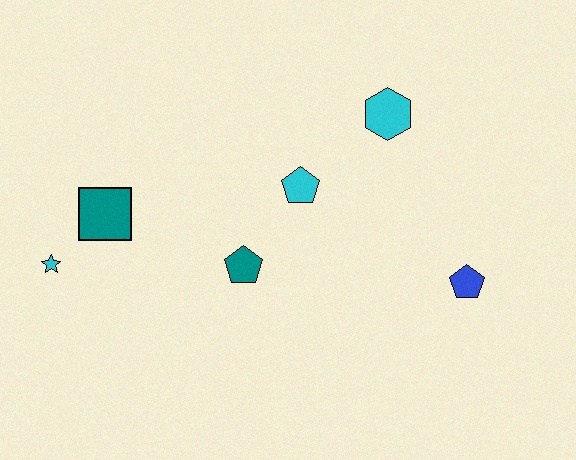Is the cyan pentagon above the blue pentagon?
Yes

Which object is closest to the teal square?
The cyan star is closest to the teal square.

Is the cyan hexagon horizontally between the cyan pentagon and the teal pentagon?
No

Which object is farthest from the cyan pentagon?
The cyan star is farthest from the cyan pentagon.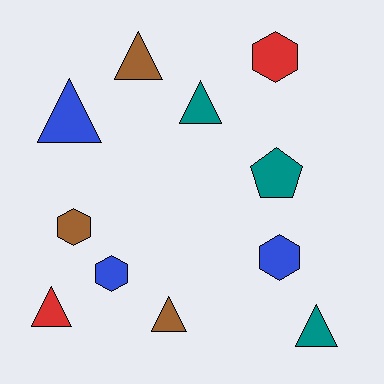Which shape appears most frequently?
Triangle, with 6 objects.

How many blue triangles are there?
There is 1 blue triangle.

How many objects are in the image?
There are 11 objects.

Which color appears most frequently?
Blue, with 3 objects.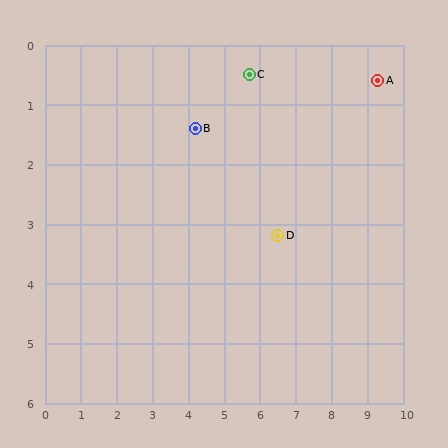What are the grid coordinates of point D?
Point D is at approximately (6.5, 3.2).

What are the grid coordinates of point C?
Point C is at approximately (5.7, 0.5).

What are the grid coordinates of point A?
Point A is at approximately (9.3, 0.6).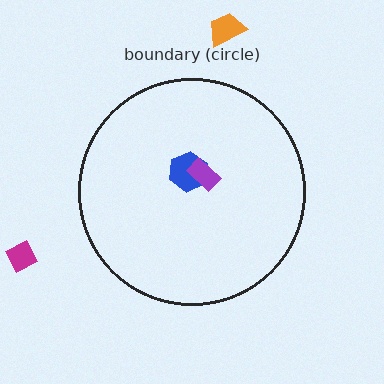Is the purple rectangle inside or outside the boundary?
Inside.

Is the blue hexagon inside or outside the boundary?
Inside.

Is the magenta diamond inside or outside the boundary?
Outside.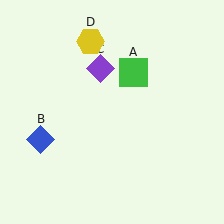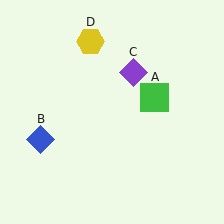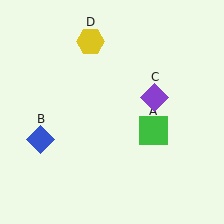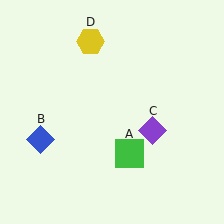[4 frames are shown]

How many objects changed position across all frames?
2 objects changed position: green square (object A), purple diamond (object C).